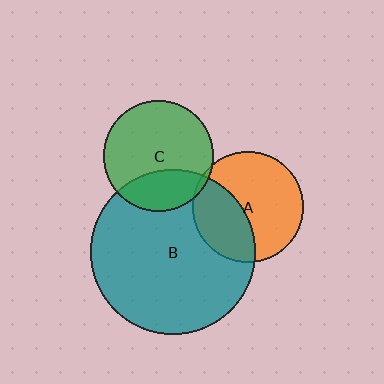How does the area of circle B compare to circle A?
Approximately 2.2 times.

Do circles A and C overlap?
Yes.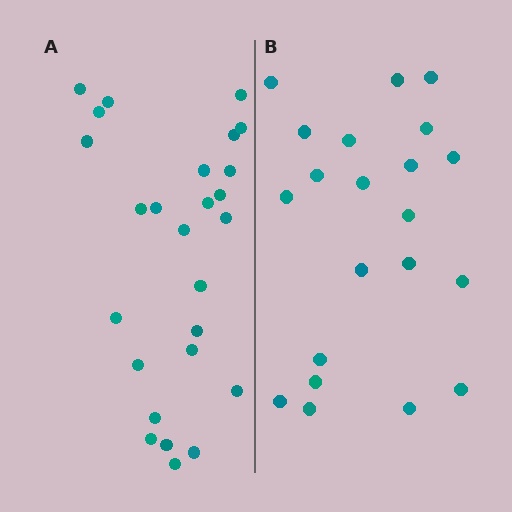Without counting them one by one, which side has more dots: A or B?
Region A (the left region) has more dots.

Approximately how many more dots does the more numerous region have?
Region A has about 5 more dots than region B.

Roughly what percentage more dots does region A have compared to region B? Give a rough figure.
About 25% more.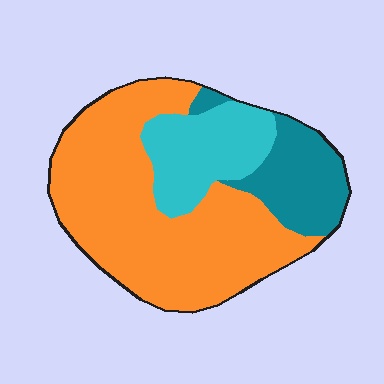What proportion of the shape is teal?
Teal covers 18% of the shape.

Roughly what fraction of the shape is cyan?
Cyan takes up about one fifth (1/5) of the shape.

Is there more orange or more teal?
Orange.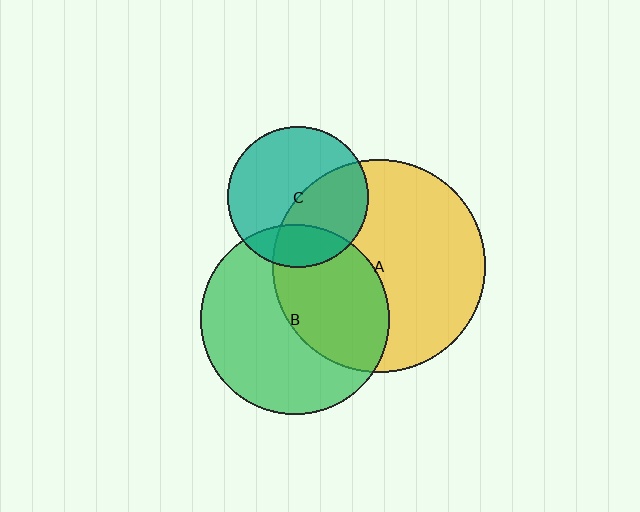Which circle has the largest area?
Circle A (yellow).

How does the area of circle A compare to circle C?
Approximately 2.3 times.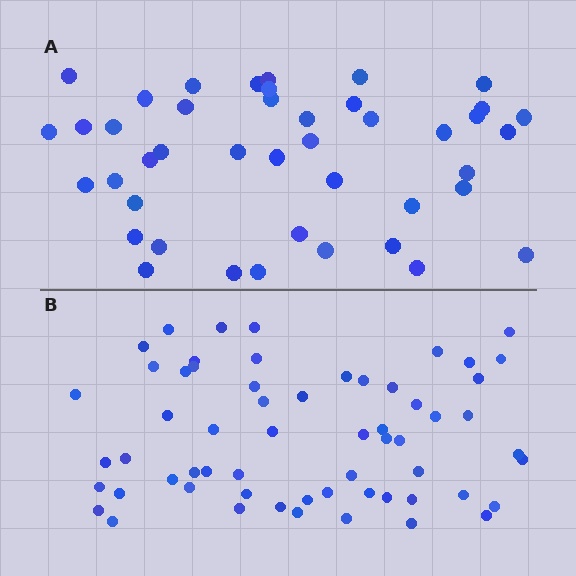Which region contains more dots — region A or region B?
Region B (the bottom region) has more dots.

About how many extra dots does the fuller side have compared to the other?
Region B has approximately 15 more dots than region A.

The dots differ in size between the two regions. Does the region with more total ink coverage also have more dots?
No. Region A has more total ink coverage because its dots are larger, but region B actually contains more individual dots. Total area can be misleading — the number of items is what matters here.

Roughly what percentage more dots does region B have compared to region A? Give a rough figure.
About 40% more.